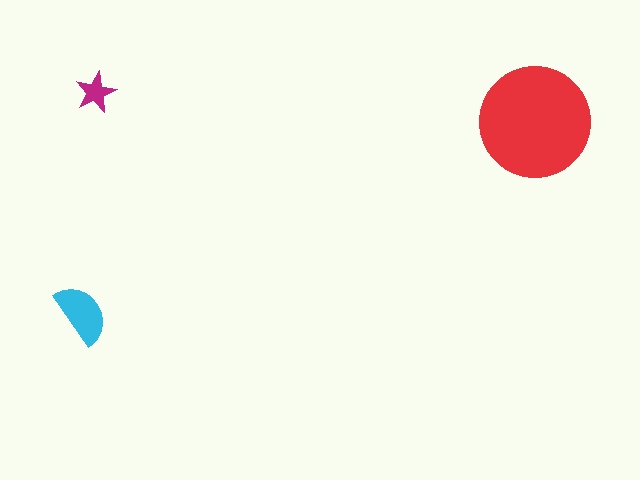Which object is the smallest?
The magenta star.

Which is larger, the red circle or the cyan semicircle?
The red circle.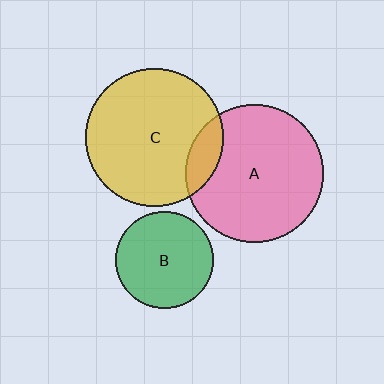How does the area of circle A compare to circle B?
Approximately 2.0 times.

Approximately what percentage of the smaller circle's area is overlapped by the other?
Approximately 15%.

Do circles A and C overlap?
Yes.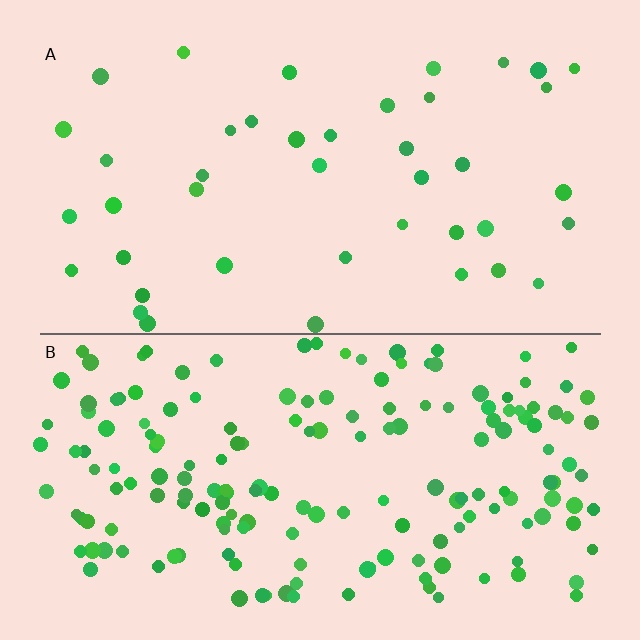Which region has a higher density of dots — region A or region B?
B (the bottom).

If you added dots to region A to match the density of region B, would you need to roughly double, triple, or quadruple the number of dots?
Approximately quadruple.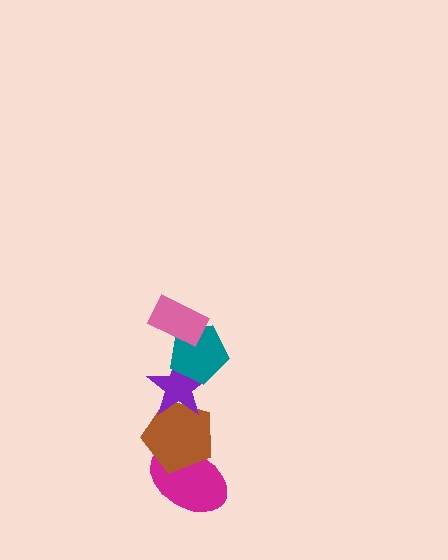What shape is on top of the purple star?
The teal pentagon is on top of the purple star.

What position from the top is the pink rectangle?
The pink rectangle is 1st from the top.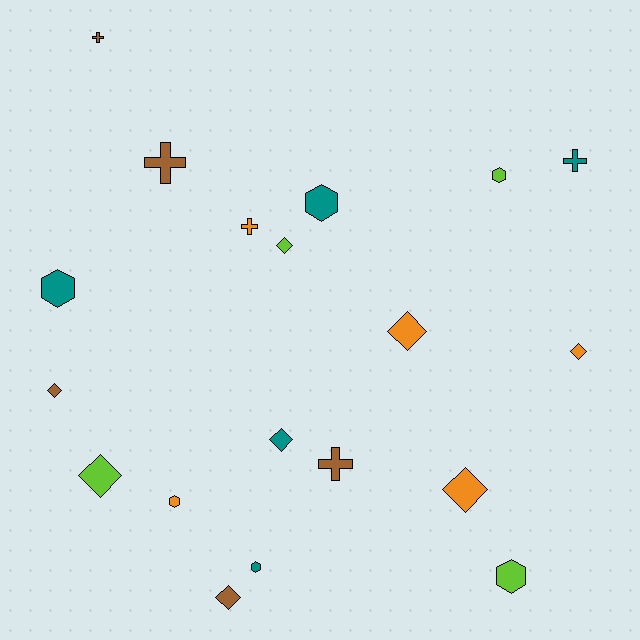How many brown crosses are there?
There are 3 brown crosses.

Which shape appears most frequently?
Diamond, with 8 objects.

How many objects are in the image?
There are 19 objects.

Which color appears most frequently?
Teal, with 5 objects.